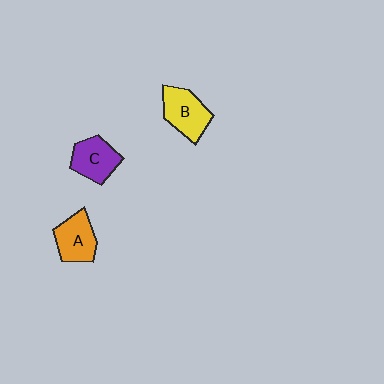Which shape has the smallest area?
Shape A (orange).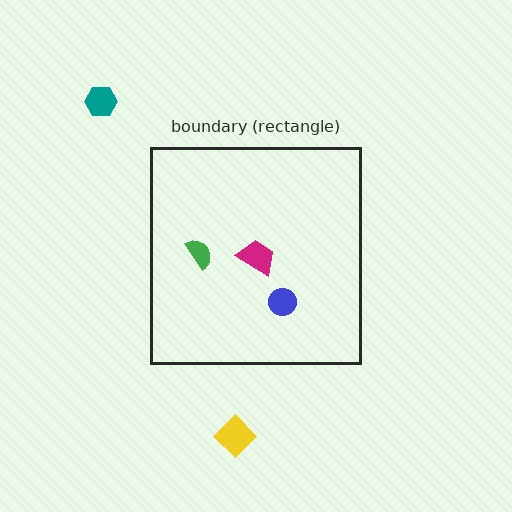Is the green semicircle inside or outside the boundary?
Inside.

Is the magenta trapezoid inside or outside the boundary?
Inside.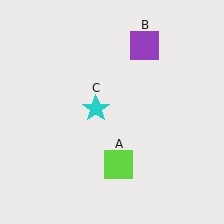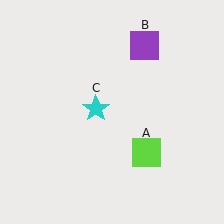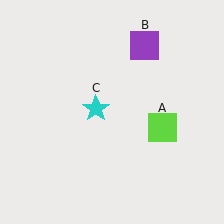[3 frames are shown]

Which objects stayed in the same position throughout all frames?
Purple square (object B) and cyan star (object C) remained stationary.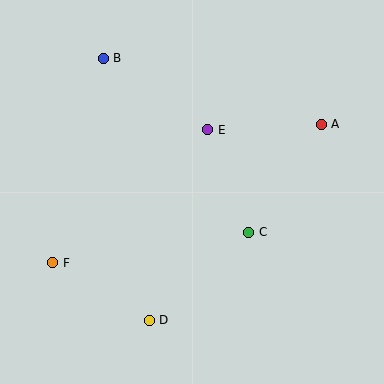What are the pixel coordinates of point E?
Point E is at (208, 130).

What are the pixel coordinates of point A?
Point A is at (321, 124).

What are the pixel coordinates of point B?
Point B is at (103, 58).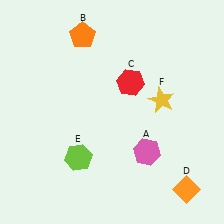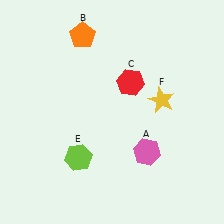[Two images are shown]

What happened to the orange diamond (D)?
The orange diamond (D) was removed in Image 2. It was in the bottom-right area of Image 1.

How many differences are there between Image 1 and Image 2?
There is 1 difference between the two images.